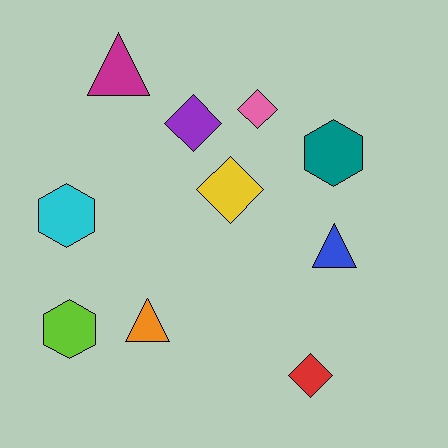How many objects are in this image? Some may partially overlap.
There are 10 objects.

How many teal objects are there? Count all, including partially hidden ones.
There is 1 teal object.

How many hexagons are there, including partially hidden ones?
There are 3 hexagons.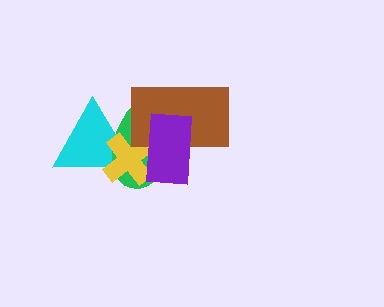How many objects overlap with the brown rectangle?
3 objects overlap with the brown rectangle.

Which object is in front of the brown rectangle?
The purple rectangle is in front of the brown rectangle.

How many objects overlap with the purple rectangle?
3 objects overlap with the purple rectangle.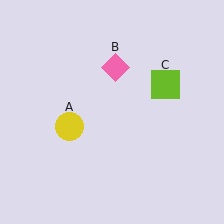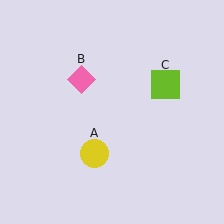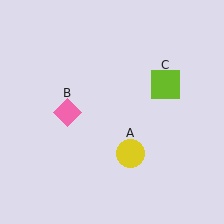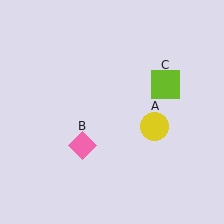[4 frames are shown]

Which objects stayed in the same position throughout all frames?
Lime square (object C) remained stationary.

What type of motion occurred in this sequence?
The yellow circle (object A), pink diamond (object B) rotated counterclockwise around the center of the scene.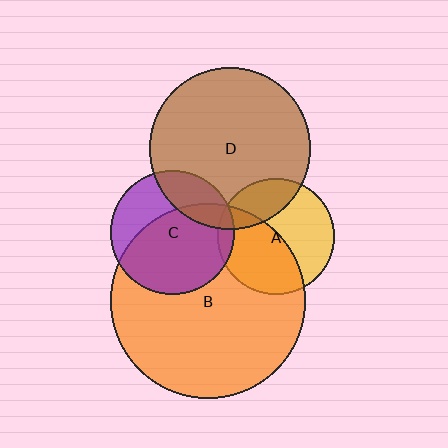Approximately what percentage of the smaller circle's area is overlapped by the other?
Approximately 50%.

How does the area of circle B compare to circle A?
Approximately 2.8 times.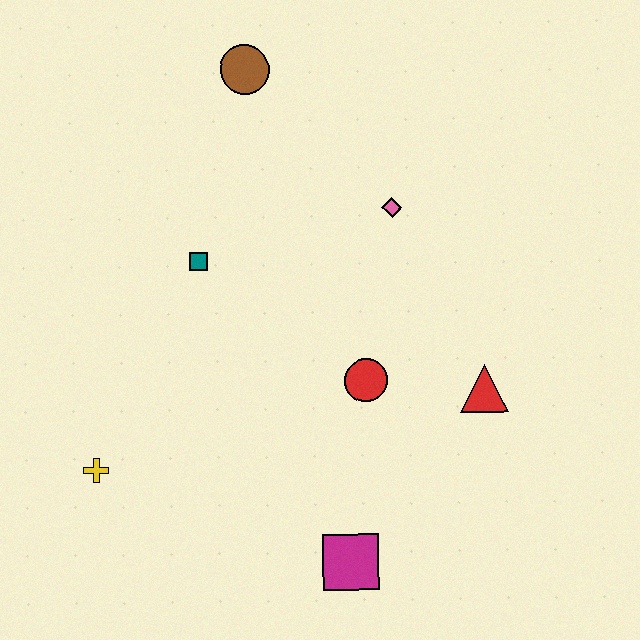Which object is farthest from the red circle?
The brown circle is farthest from the red circle.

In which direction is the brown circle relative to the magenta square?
The brown circle is above the magenta square.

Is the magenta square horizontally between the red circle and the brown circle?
Yes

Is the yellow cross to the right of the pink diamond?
No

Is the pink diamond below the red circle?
No